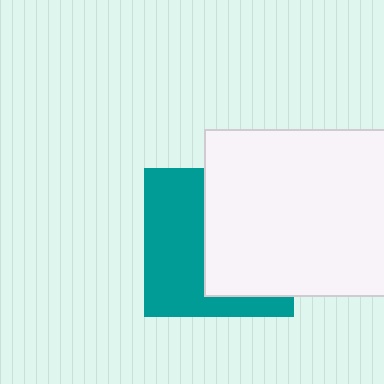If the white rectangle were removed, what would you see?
You would see the complete teal square.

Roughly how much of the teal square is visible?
About half of it is visible (roughly 48%).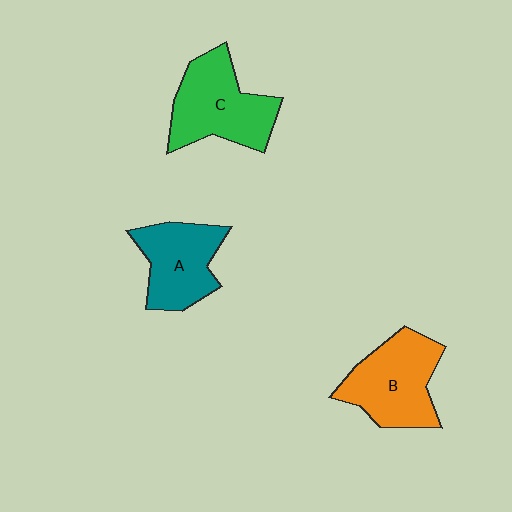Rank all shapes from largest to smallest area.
From largest to smallest: C (green), B (orange), A (teal).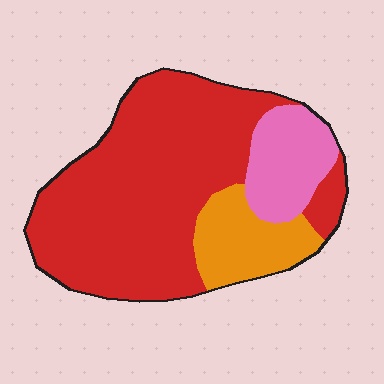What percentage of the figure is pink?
Pink takes up about one sixth (1/6) of the figure.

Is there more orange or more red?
Red.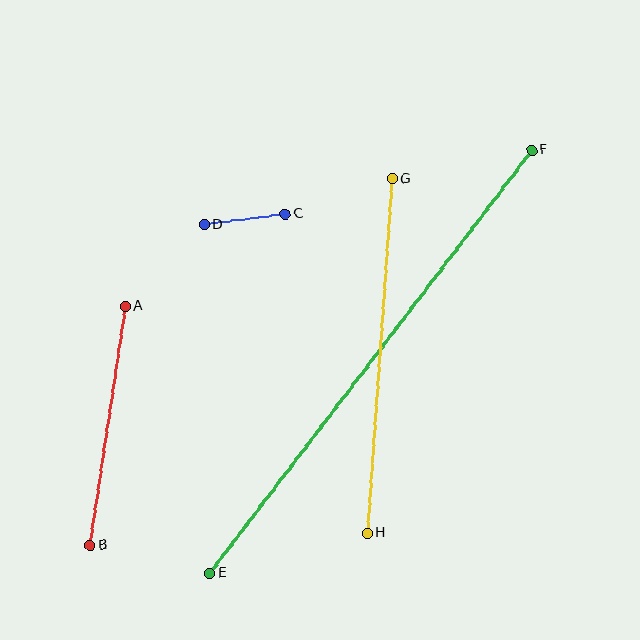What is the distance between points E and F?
The distance is approximately 532 pixels.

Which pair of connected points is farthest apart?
Points E and F are farthest apart.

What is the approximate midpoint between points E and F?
The midpoint is at approximately (371, 362) pixels.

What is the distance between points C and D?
The distance is approximately 82 pixels.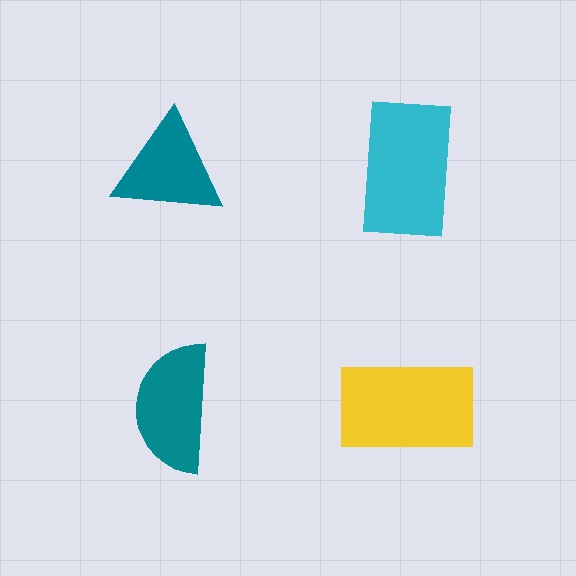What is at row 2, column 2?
A yellow rectangle.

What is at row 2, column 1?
A teal semicircle.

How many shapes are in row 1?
2 shapes.